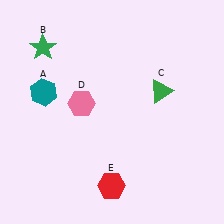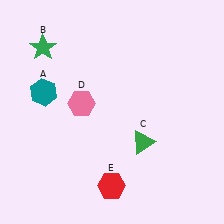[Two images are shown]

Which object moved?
The green triangle (C) moved down.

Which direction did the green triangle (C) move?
The green triangle (C) moved down.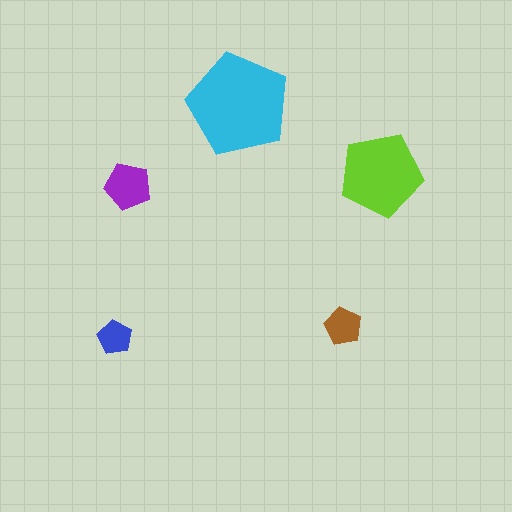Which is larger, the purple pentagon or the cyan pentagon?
The cyan one.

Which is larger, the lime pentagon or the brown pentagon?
The lime one.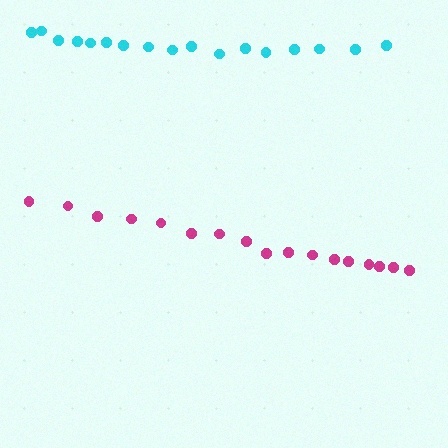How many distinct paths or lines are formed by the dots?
There are 2 distinct paths.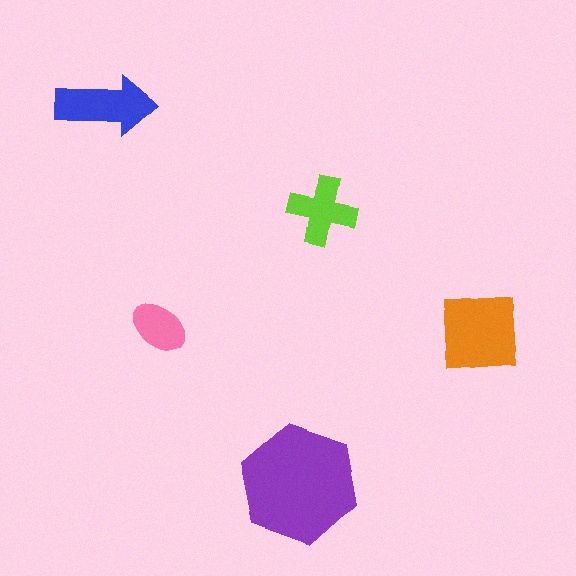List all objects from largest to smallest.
The purple hexagon, the orange square, the blue arrow, the lime cross, the pink ellipse.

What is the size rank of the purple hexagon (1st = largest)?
1st.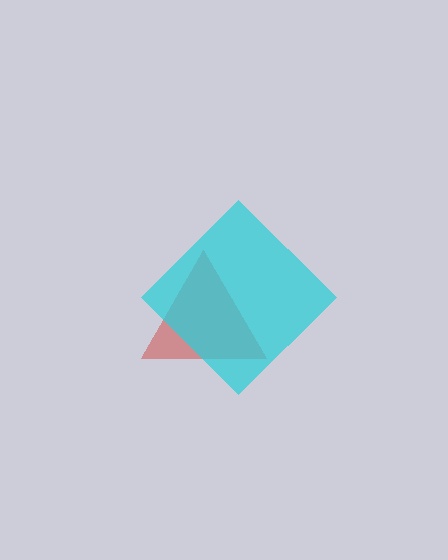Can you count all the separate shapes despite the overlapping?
Yes, there are 2 separate shapes.